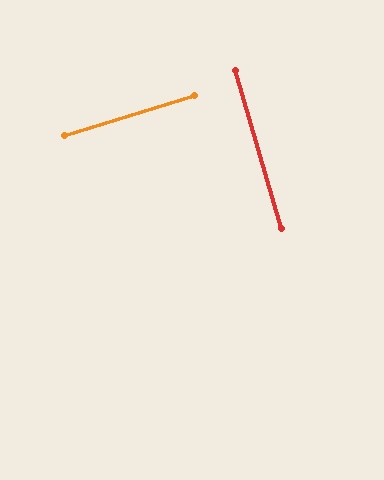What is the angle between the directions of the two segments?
Approximately 89 degrees.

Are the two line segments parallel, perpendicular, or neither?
Perpendicular — they meet at approximately 89°.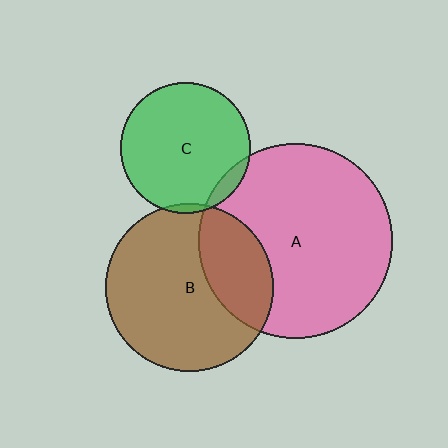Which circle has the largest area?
Circle A (pink).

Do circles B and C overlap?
Yes.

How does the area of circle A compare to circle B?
Approximately 1.3 times.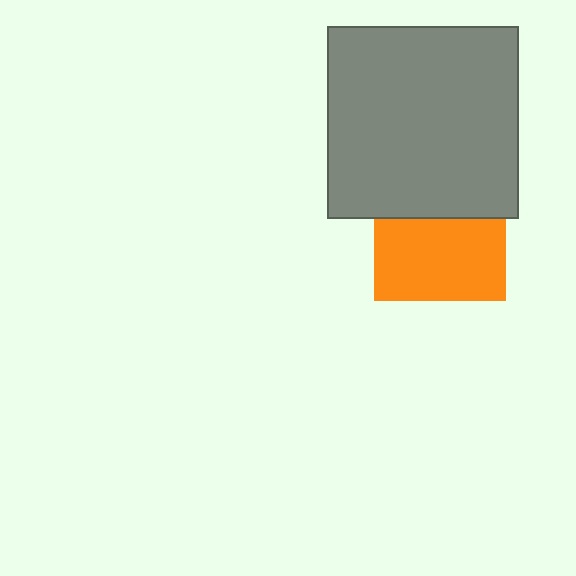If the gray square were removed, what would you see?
You would see the complete orange square.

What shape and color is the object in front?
The object in front is a gray square.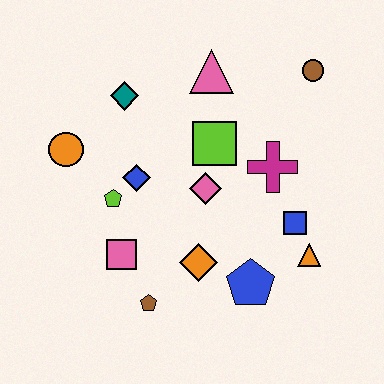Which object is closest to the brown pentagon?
The pink square is closest to the brown pentagon.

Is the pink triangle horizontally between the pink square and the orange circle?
No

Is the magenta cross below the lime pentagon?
No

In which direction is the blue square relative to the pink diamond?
The blue square is to the right of the pink diamond.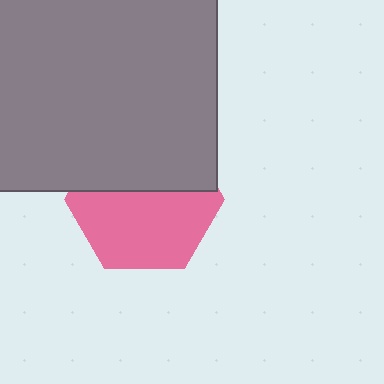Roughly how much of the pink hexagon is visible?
About half of it is visible (roughly 57%).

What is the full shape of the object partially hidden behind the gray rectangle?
The partially hidden object is a pink hexagon.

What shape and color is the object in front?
The object in front is a gray rectangle.